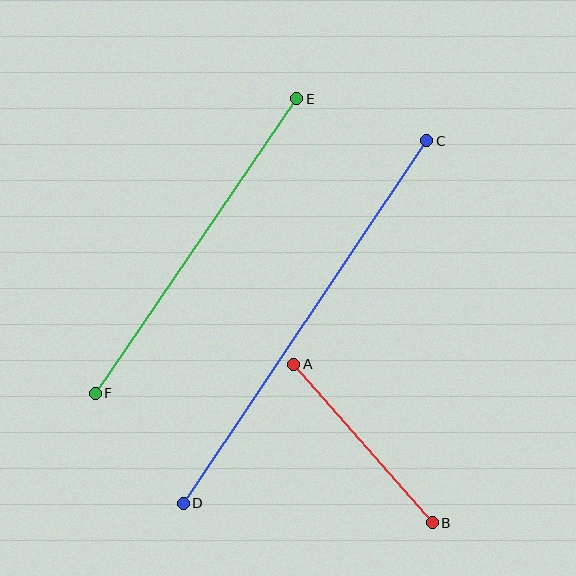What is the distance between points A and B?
The distance is approximately 211 pixels.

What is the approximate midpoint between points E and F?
The midpoint is at approximately (196, 246) pixels.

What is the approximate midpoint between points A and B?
The midpoint is at approximately (363, 444) pixels.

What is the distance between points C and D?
The distance is approximately 436 pixels.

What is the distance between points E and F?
The distance is approximately 357 pixels.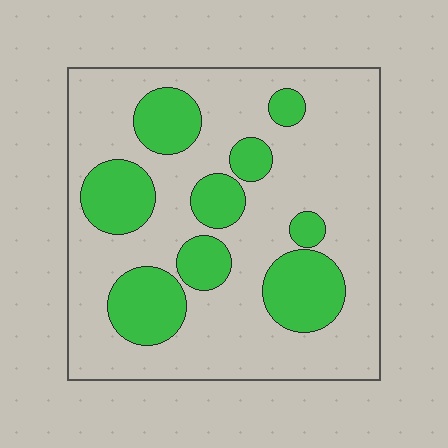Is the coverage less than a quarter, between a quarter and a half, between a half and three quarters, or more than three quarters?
Between a quarter and a half.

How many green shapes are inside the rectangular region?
9.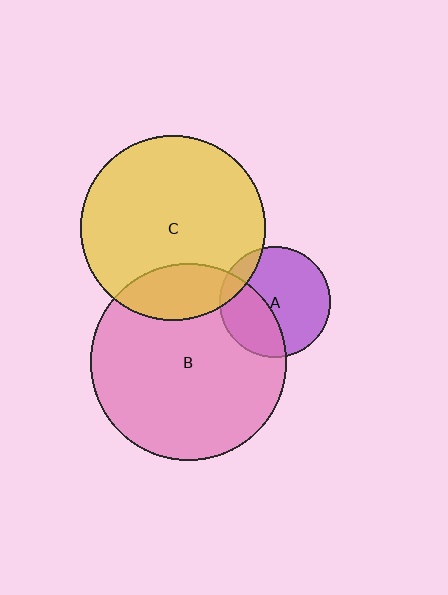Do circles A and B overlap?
Yes.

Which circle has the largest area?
Circle B (pink).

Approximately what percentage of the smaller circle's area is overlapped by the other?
Approximately 35%.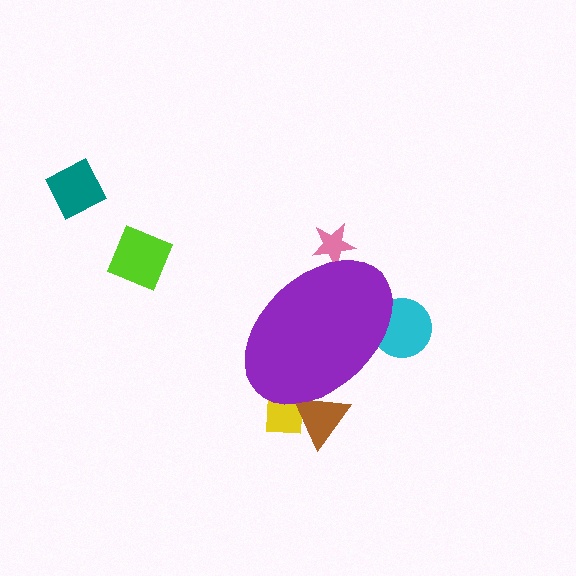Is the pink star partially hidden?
Yes, the pink star is partially hidden behind the purple ellipse.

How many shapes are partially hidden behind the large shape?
4 shapes are partially hidden.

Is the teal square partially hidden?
No, the teal square is fully visible.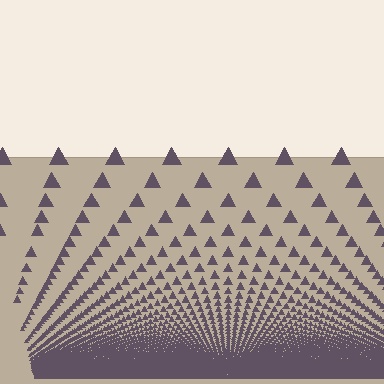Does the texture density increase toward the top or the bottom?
Density increases toward the bottom.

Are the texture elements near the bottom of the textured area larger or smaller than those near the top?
Smaller. The gradient is inverted — elements near the bottom are smaller and denser.